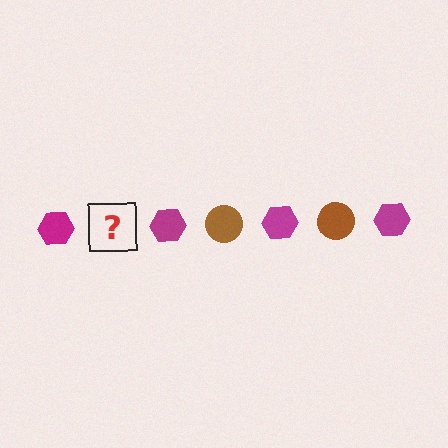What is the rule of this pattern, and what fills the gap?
The rule is that the pattern alternates between magenta hexagon and brown circle. The gap should be filled with a brown circle.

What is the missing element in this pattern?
The missing element is a brown circle.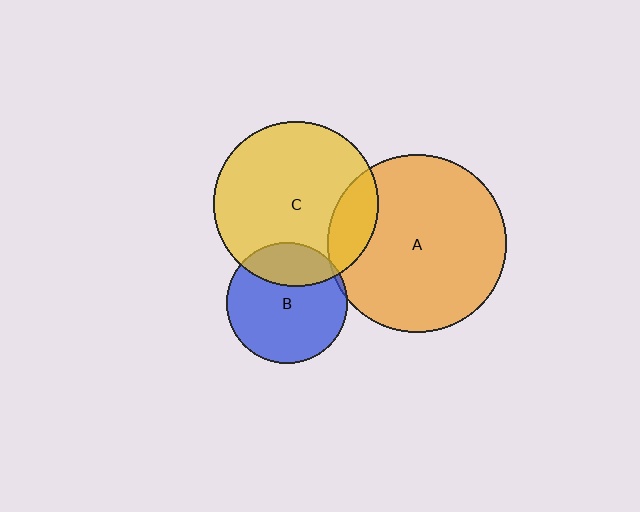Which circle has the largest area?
Circle A (orange).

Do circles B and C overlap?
Yes.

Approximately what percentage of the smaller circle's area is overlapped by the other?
Approximately 25%.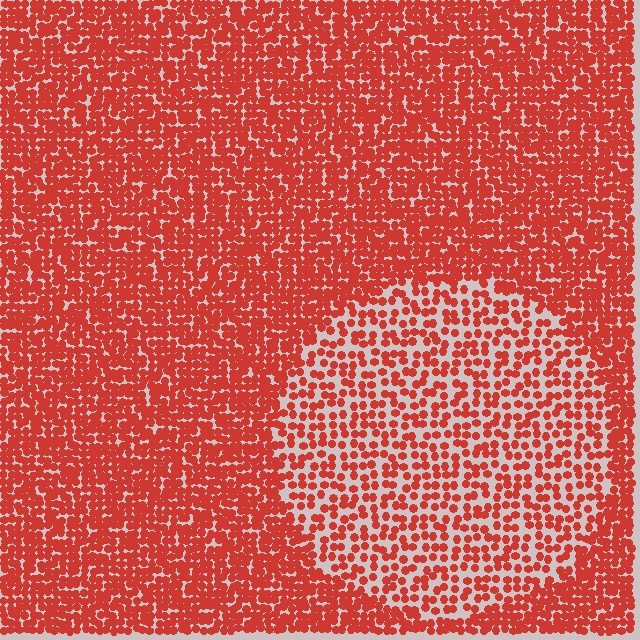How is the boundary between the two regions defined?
The boundary is defined by a change in element density (approximately 1.9x ratio). All elements are the same color, size, and shape.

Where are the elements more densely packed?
The elements are more densely packed outside the circle boundary.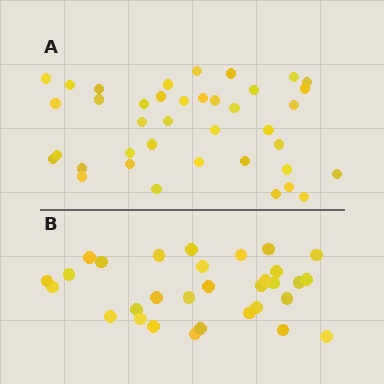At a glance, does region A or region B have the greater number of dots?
Region A (the top region) has more dots.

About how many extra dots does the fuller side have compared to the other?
Region A has roughly 8 or so more dots than region B.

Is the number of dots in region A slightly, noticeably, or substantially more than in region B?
Region A has noticeably more, but not dramatically so. The ratio is roughly 1.3 to 1.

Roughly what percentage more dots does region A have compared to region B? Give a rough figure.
About 25% more.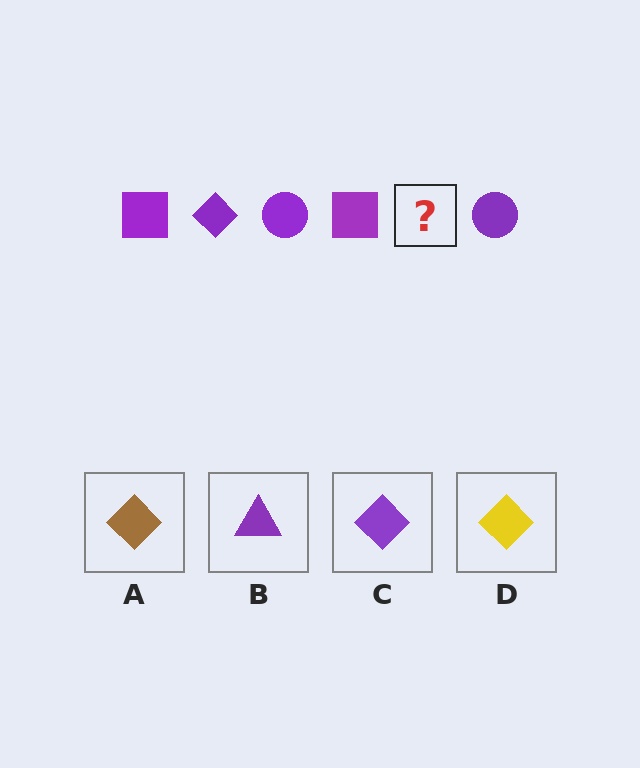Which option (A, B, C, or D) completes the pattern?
C.